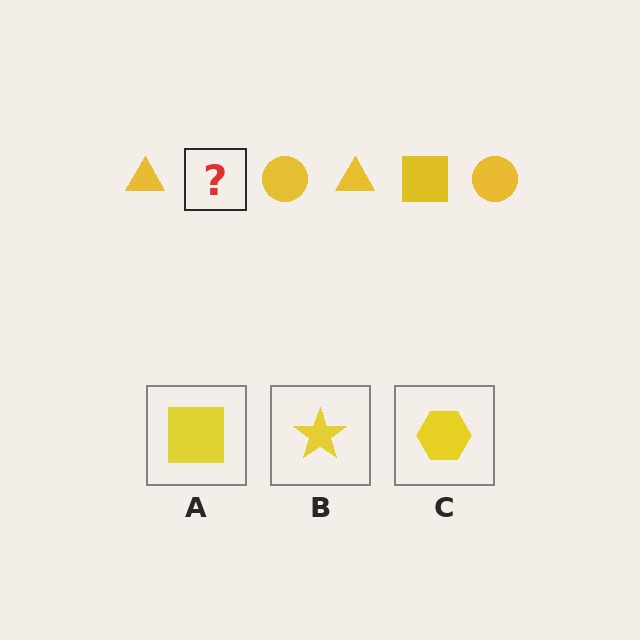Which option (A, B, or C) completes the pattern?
A.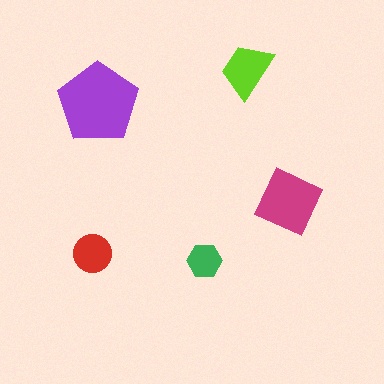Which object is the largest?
The purple pentagon.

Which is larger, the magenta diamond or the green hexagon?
The magenta diamond.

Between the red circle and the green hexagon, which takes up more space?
The red circle.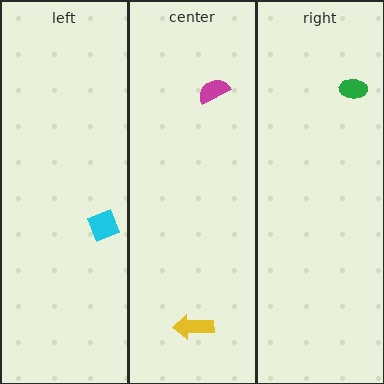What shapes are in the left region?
The cyan diamond.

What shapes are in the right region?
The green ellipse.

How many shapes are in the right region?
1.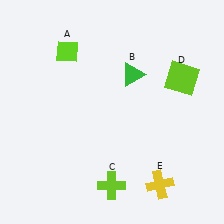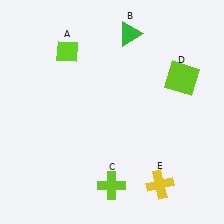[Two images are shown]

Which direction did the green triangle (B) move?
The green triangle (B) moved up.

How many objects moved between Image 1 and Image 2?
1 object moved between the two images.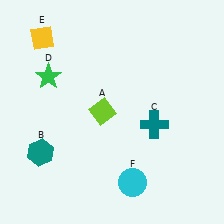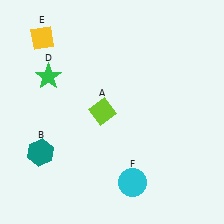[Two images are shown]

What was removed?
The teal cross (C) was removed in Image 2.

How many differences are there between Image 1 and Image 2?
There is 1 difference between the two images.